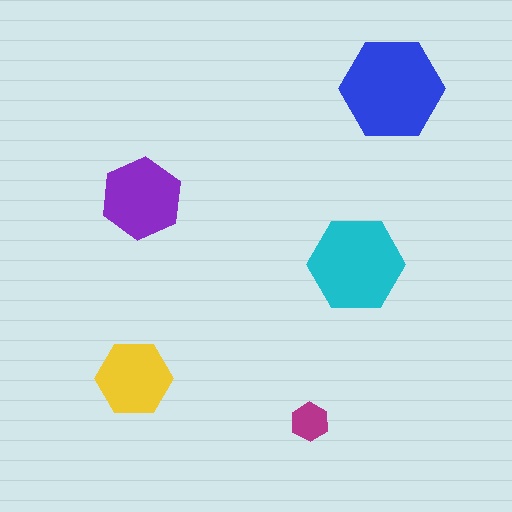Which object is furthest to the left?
The yellow hexagon is leftmost.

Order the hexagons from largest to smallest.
the blue one, the cyan one, the purple one, the yellow one, the magenta one.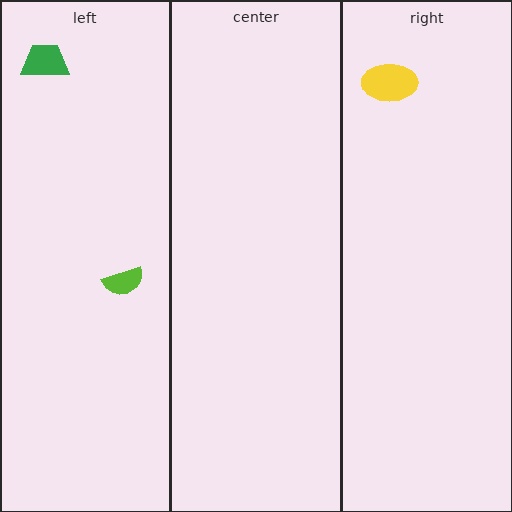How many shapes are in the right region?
1.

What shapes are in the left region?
The green trapezoid, the lime semicircle.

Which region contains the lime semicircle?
The left region.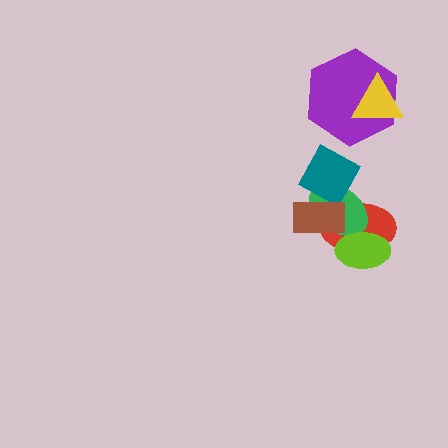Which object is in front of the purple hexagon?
The yellow triangle is in front of the purple hexagon.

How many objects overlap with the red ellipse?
4 objects overlap with the red ellipse.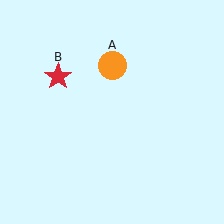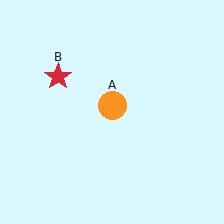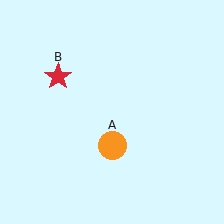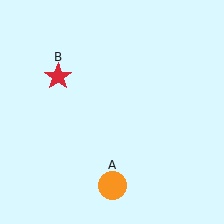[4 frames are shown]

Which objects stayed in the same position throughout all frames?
Red star (object B) remained stationary.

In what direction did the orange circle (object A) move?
The orange circle (object A) moved down.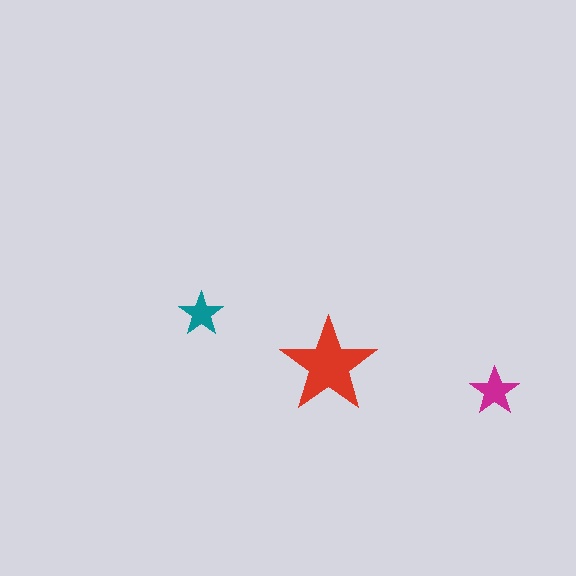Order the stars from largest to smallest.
the red one, the magenta one, the teal one.